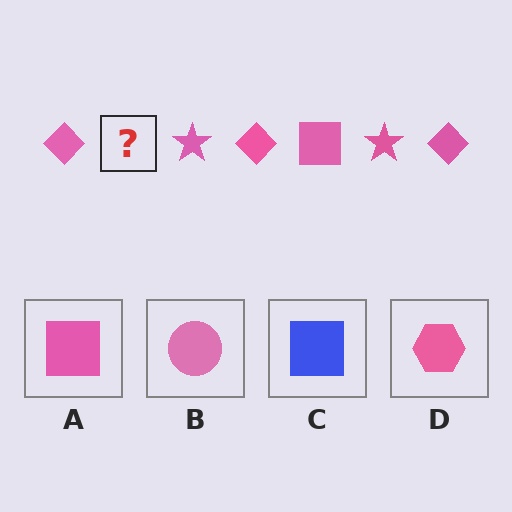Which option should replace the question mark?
Option A.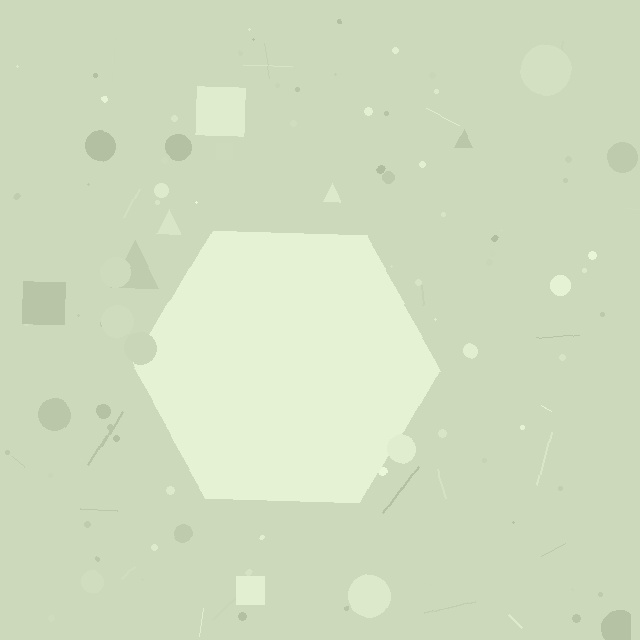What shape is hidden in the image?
A hexagon is hidden in the image.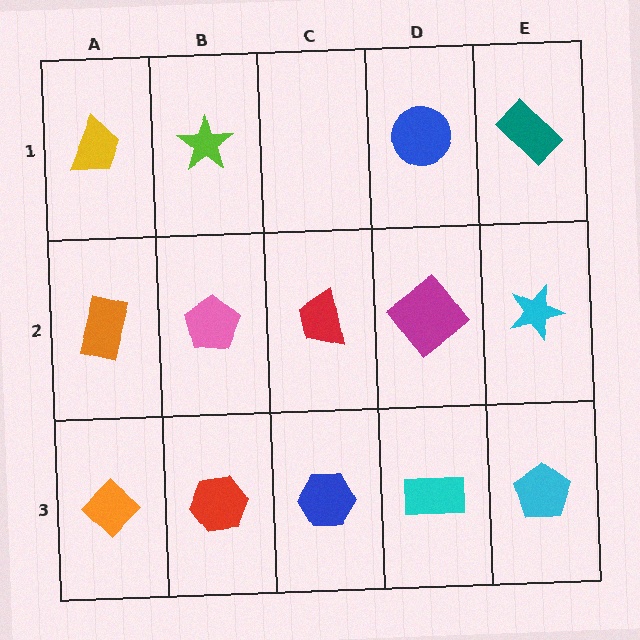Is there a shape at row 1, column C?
No, that cell is empty.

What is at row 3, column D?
A cyan rectangle.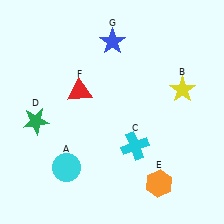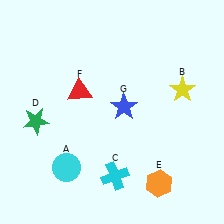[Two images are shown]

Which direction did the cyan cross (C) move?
The cyan cross (C) moved down.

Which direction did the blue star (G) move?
The blue star (G) moved down.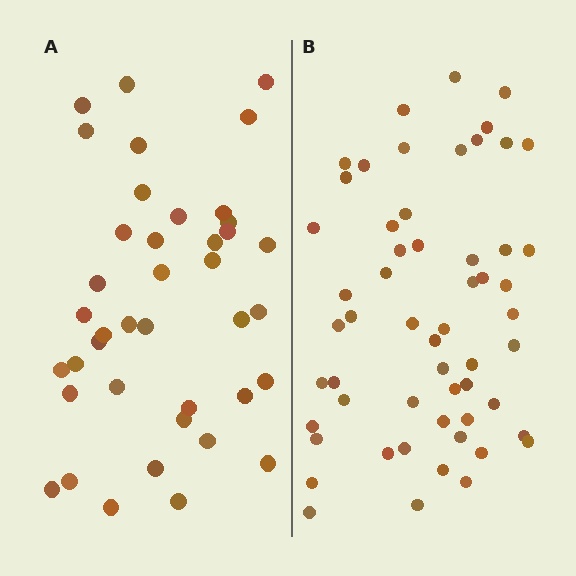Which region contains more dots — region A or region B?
Region B (the right region) has more dots.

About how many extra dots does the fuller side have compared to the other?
Region B has approximately 15 more dots than region A.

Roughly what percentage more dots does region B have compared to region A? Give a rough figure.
About 40% more.